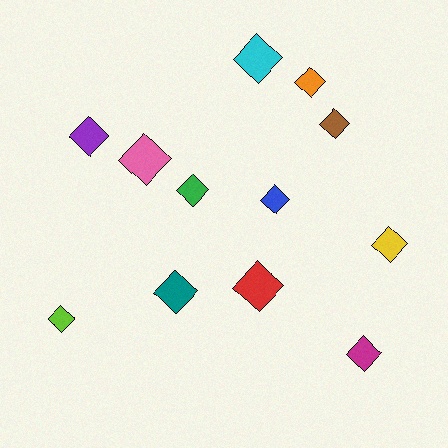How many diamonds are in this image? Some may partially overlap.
There are 12 diamonds.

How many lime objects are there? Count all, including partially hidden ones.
There is 1 lime object.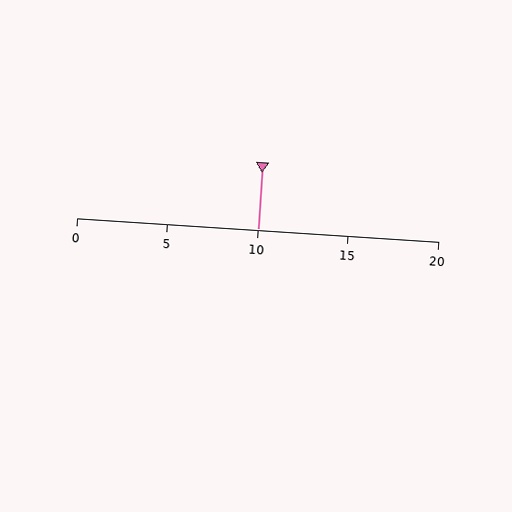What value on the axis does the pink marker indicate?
The marker indicates approximately 10.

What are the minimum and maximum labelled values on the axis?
The axis runs from 0 to 20.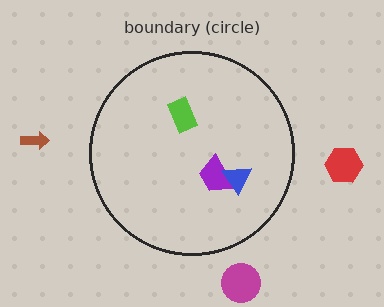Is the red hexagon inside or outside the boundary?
Outside.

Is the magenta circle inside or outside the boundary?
Outside.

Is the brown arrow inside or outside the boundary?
Outside.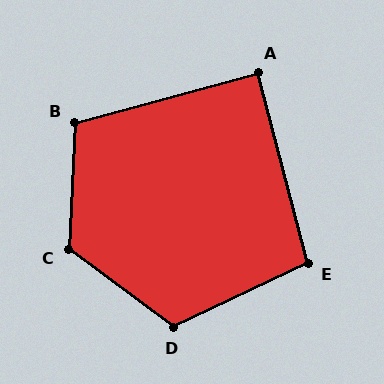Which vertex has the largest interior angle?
C, at approximately 124 degrees.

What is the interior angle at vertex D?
Approximately 118 degrees (obtuse).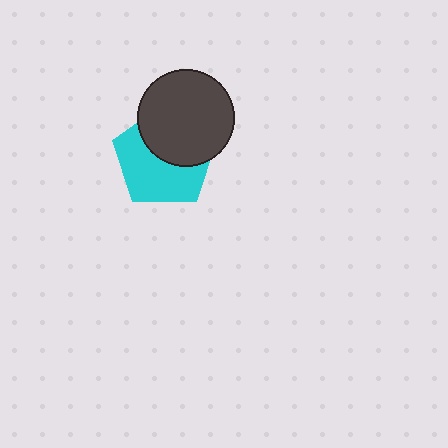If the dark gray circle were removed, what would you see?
You would see the complete cyan pentagon.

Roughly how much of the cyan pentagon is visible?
About half of it is visible (roughly 56%).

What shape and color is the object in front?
The object in front is a dark gray circle.